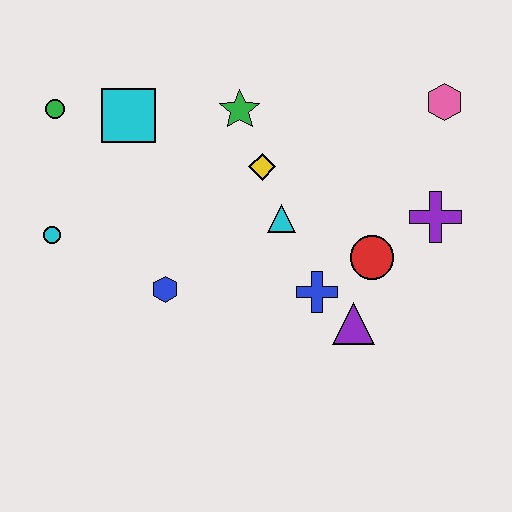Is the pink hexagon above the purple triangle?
Yes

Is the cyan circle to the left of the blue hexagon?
Yes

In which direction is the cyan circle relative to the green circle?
The cyan circle is below the green circle.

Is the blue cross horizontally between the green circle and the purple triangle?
Yes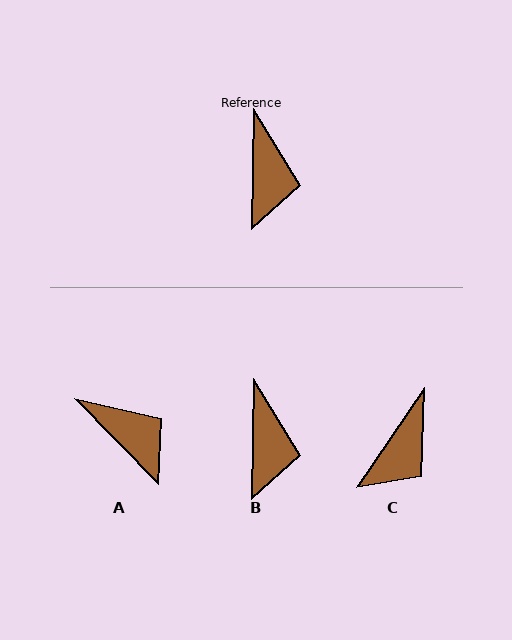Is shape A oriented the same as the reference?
No, it is off by about 45 degrees.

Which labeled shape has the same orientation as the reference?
B.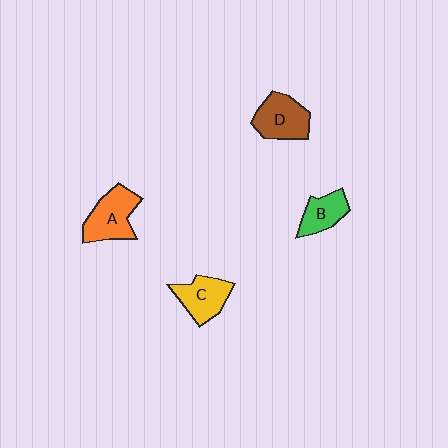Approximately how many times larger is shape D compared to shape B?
Approximately 1.4 times.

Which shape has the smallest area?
Shape B (green).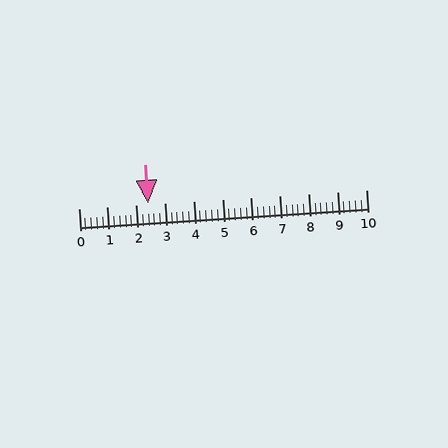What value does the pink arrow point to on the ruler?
The pink arrow points to approximately 2.4.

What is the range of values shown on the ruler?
The ruler shows values from 0 to 10.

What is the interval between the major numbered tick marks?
The major tick marks are spaced 1 units apart.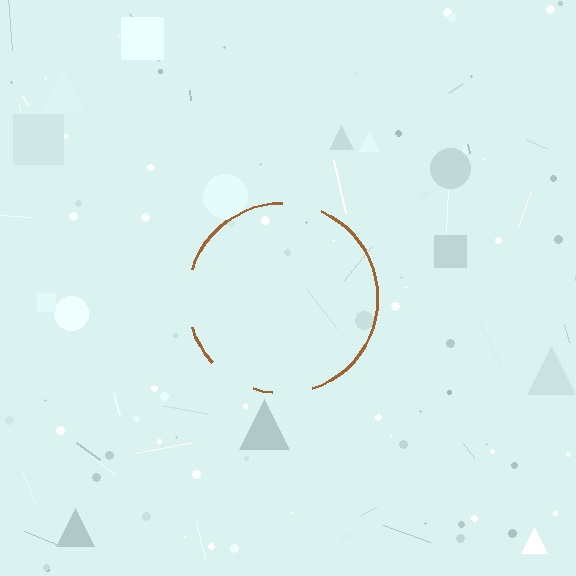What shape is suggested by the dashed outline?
The dashed outline suggests a circle.